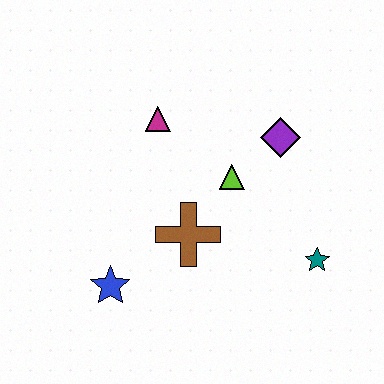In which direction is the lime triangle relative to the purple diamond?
The lime triangle is to the left of the purple diamond.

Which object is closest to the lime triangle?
The purple diamond is closest to the lime triangle.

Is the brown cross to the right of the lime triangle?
No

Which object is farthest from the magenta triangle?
The teal star is farthest from the magenta triangle.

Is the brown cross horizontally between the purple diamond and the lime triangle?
No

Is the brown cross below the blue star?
No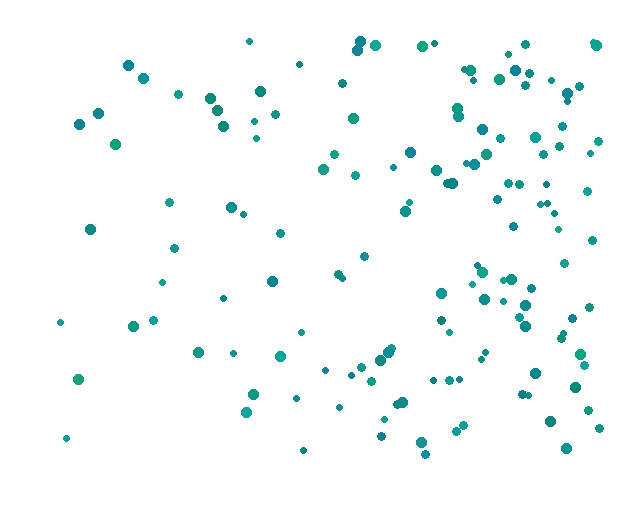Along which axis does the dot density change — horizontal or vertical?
Horizontal.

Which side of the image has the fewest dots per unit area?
The left.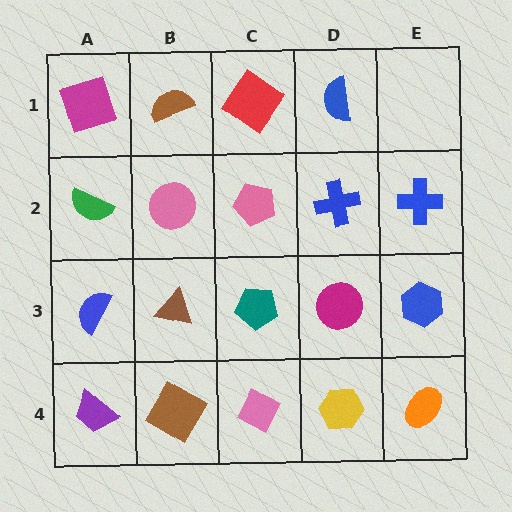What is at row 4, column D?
A yellow hexagon.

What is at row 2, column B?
A pink circle.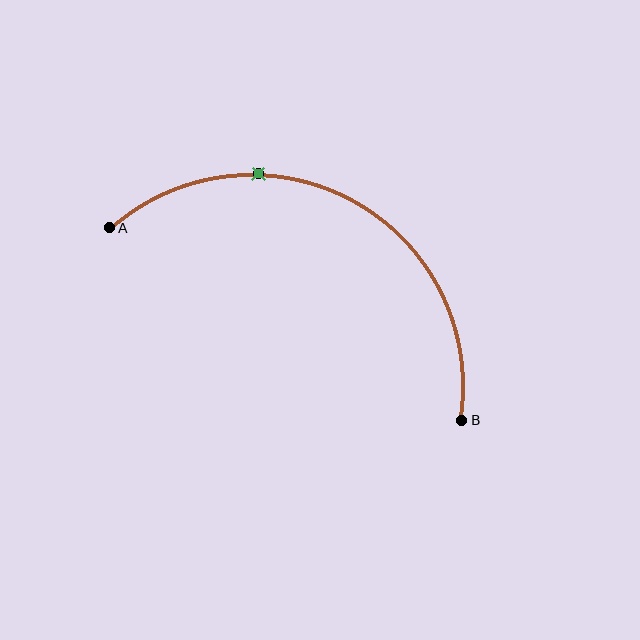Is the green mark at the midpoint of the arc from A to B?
No. The green mark lies on the arc but is closer to endpoint A. The arc midpoint would be at the point on the curve equidistant along the arc from both A and B.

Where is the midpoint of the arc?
The arc midpoint is the point on the curve farthest from the straight line joining A and B. It sits above that line.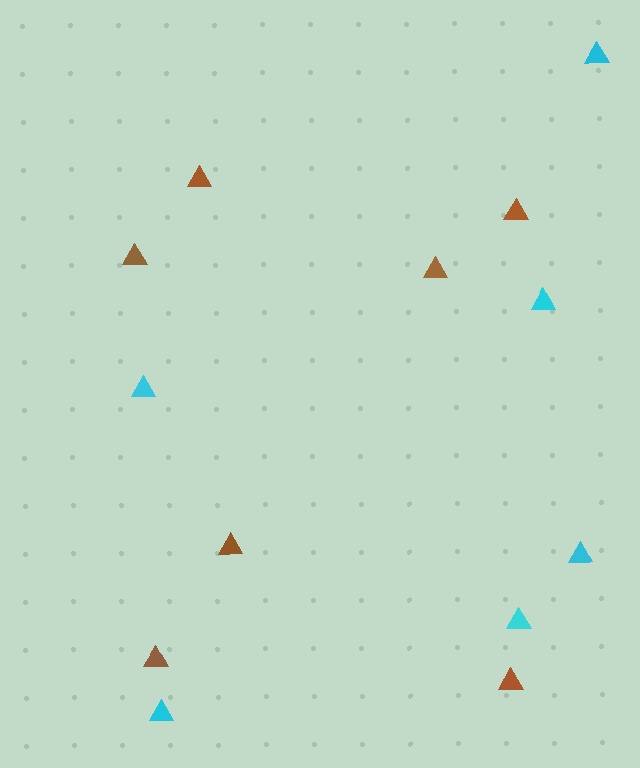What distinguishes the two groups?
There are 2 groups: one group of brown triangles (7) and one group of cyan triangles (6).